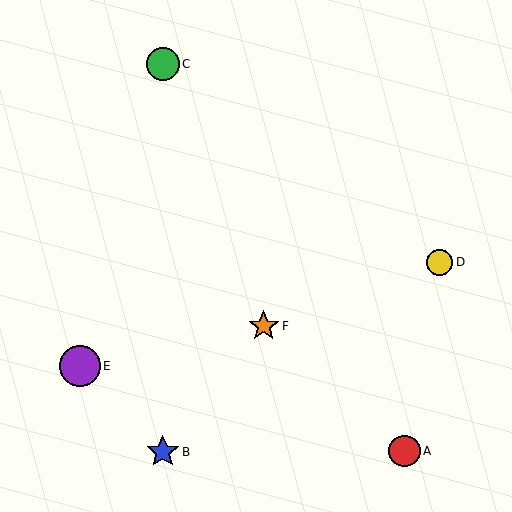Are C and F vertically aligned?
No, C is at x≈163 and F is at x≈264.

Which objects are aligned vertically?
Objects B, C are aligned vertically.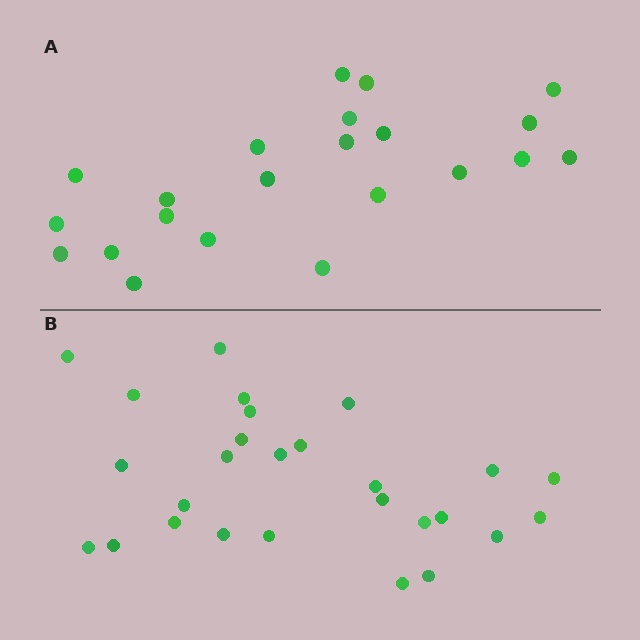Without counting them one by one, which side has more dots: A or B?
Region B (the bottom region) has more dots.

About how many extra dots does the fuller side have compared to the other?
Region B has about 5 more dots than region A.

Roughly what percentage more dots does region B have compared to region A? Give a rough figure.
About 25% more.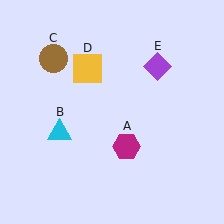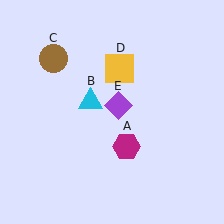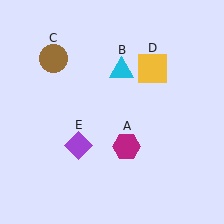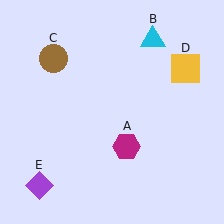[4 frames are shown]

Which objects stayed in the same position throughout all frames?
Magenta hexagon (object A) and brown circle (object C) remained stationary.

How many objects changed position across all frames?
3 objects changed position: cyan triangle (object B), yellow square (object D), purple diamond (object E).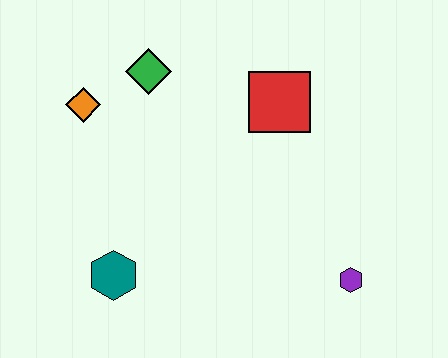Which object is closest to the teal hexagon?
The orange diamond is closest to the teal hexagon.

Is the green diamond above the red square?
Yes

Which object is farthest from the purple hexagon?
The orange diamond is farthest from the purple hexagon.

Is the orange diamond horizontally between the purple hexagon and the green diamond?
No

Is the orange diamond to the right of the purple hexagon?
No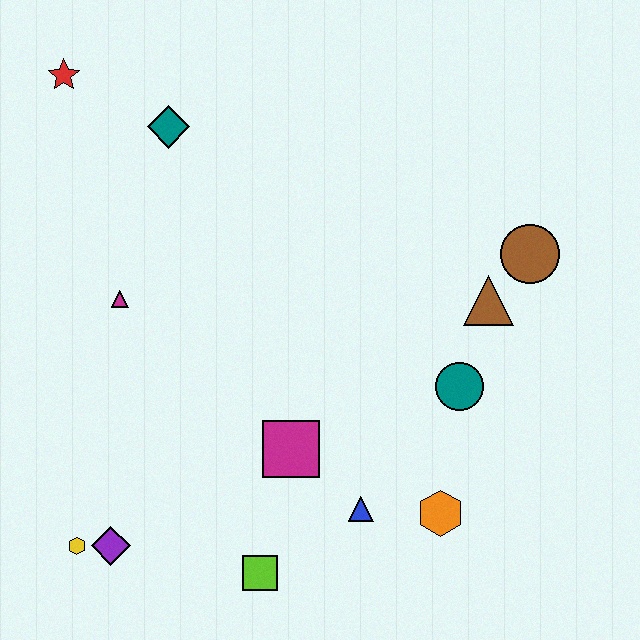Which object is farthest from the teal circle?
The red star is farthest from the teal circle.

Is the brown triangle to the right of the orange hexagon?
Yes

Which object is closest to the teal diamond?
The red star is closest to the teal diamond.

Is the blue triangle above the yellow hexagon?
Yes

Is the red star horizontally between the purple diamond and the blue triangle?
No